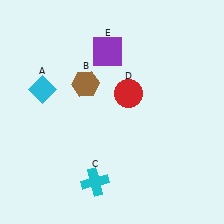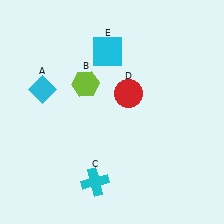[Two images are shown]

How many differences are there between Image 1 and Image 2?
There are 2 differences between the two images.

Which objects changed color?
B changed from brown to lime. E changed from purple to cyan.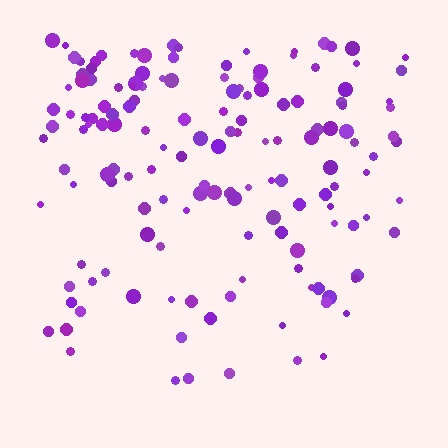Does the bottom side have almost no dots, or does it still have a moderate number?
Still a moderate number, just noticeably fewer than the top.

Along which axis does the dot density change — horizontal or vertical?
Vertical.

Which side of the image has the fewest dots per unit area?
The bottom.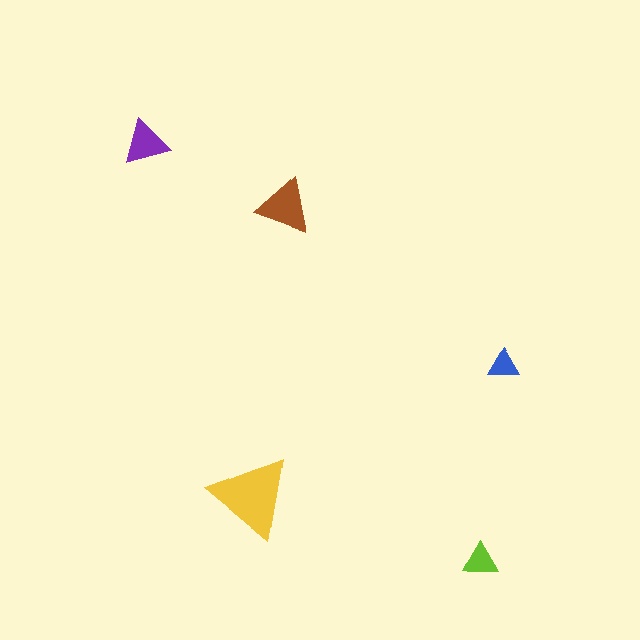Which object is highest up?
The purple triangle is topmost.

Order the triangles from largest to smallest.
the yellow one, the brown one, the purple one, the lime one, the blue one.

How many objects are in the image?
There are 5 objects in the image.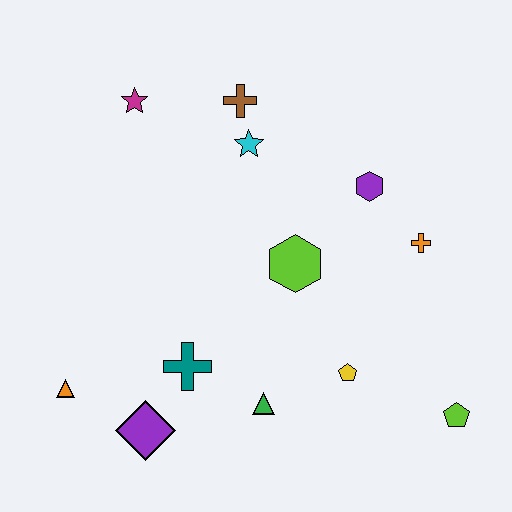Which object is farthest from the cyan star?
The lime pentagon is farthest from the cyan star.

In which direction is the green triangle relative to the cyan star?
The green triangle is below the cyan star.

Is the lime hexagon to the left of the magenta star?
No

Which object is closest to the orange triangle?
The purple diamond is closest to the orange triangle.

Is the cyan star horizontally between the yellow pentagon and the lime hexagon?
No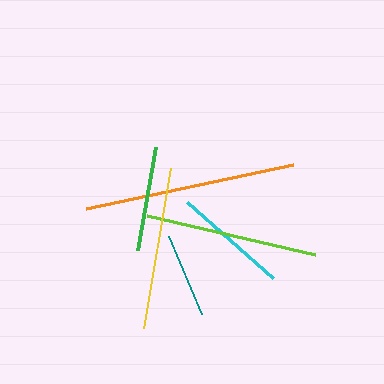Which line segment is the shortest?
The teal line is the shortest at approximately 85 pixels.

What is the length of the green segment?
The green segment is approximately 105 pixels long.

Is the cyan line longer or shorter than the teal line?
The cyan line is longer than the teal line.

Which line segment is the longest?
The orange line is the longest at approximately 212 pixels.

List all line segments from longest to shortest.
From longest to shortest: orange, lime, yellow, cyan, green, teal.